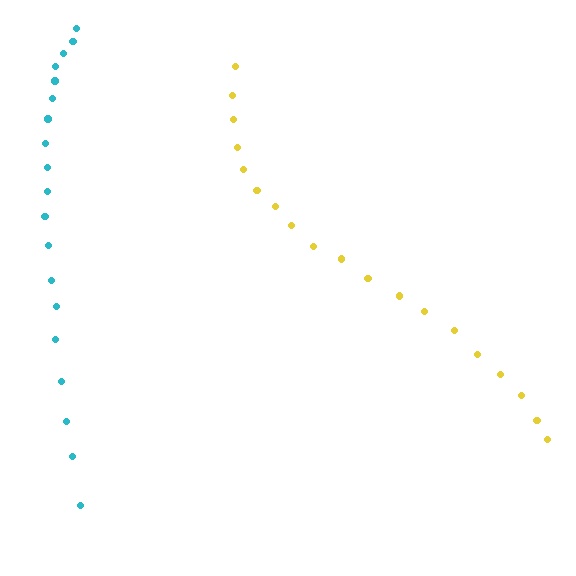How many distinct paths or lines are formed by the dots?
There are 2 distinct paths.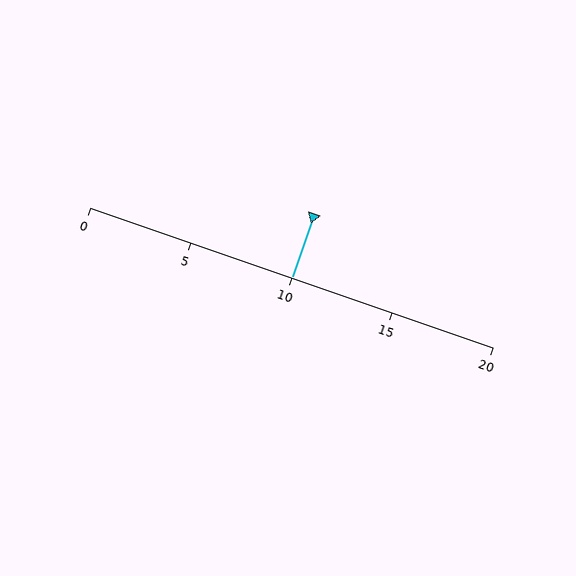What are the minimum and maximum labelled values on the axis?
The axis runs from 0 to 20.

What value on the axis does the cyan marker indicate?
The marker indicates approximately 10.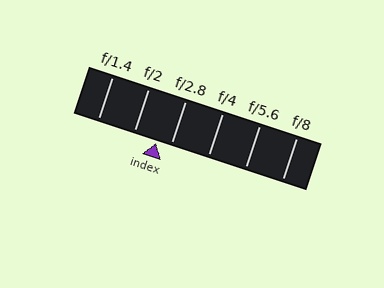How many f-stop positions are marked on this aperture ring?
There are 6 f-stop positions marked.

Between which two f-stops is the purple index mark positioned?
The index mark is between f/2 and f/2.8.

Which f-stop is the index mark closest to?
The index mark is closest to f/2.8.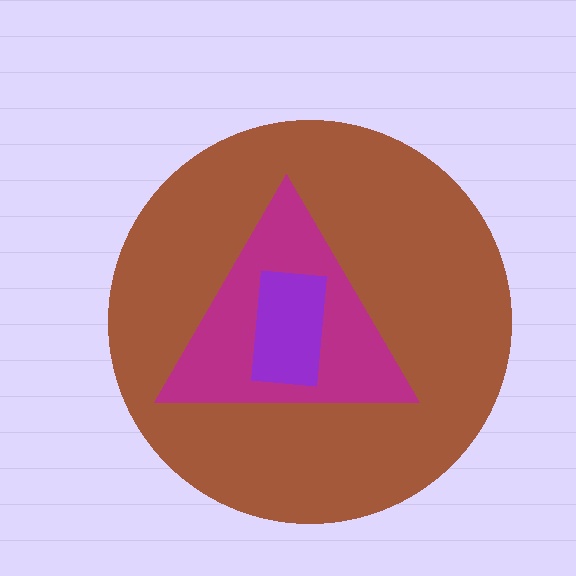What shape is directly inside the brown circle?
The magenta triangle.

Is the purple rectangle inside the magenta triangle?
Yes.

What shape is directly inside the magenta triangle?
The purple rectangle.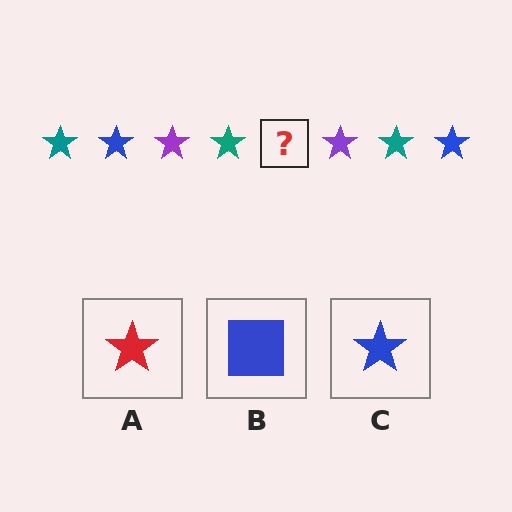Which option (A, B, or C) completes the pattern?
C.